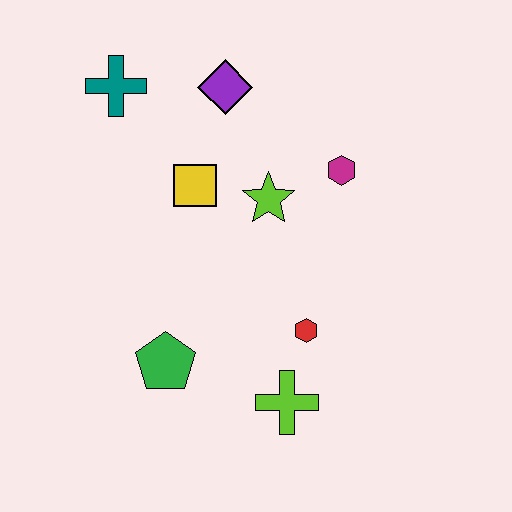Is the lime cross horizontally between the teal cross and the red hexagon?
Yes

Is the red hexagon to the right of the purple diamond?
Yes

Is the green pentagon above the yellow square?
No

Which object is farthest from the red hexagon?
The teal cross is farthest from the red hexagon.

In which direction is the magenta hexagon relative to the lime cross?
The magenta hexagon is above the lime cross.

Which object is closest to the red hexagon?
The lime cross is closest to the red hexagon.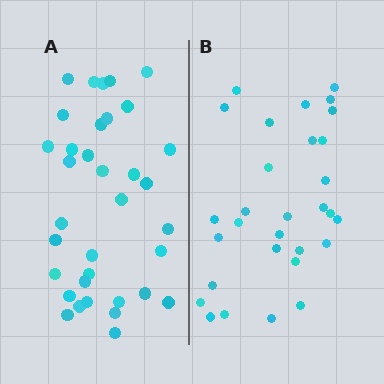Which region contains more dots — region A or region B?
Region A (the left region) has more dots.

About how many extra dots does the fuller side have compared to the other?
Region A has about 5 more dots than region B.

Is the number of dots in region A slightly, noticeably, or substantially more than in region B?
Region A has only slightly more — the two regions are fairly close. The ratio is roughly 1.2 to 1.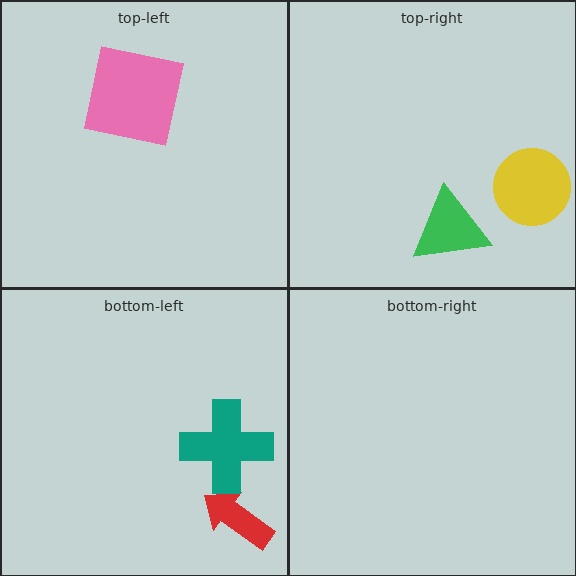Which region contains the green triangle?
The top-right region.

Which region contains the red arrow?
The bottom-left region.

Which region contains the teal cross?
The bottom-left region.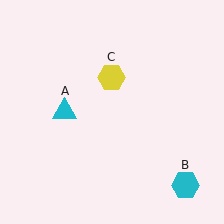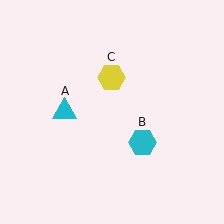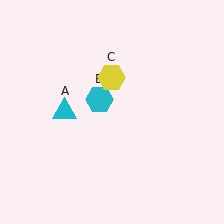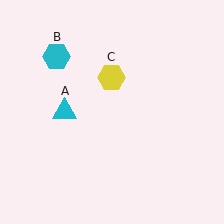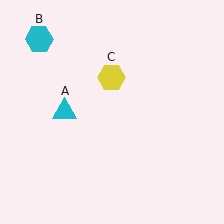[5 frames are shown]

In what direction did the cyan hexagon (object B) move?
The cyan hexagon (object B) moved up and to the left.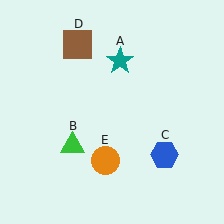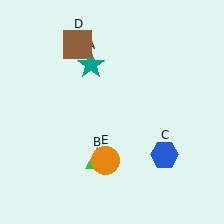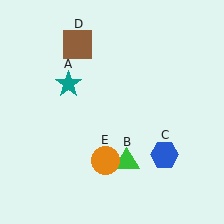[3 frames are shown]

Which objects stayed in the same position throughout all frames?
Blue hexagon (object C) and brown square (object D) and orange circle (object E) remained stationary.